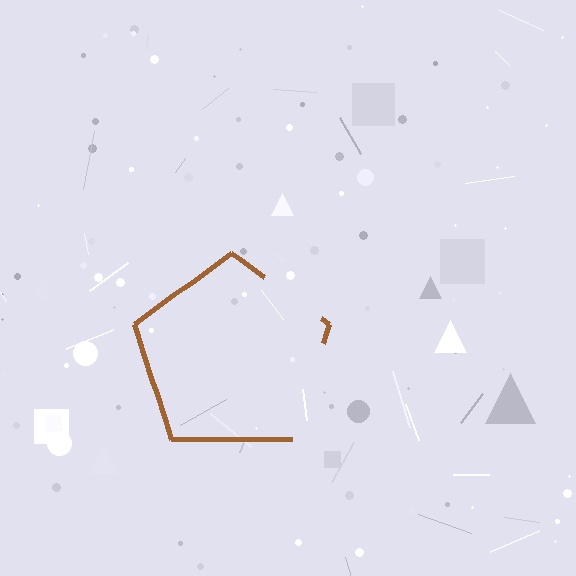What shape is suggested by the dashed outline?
The dashed outline suggests a pentagon.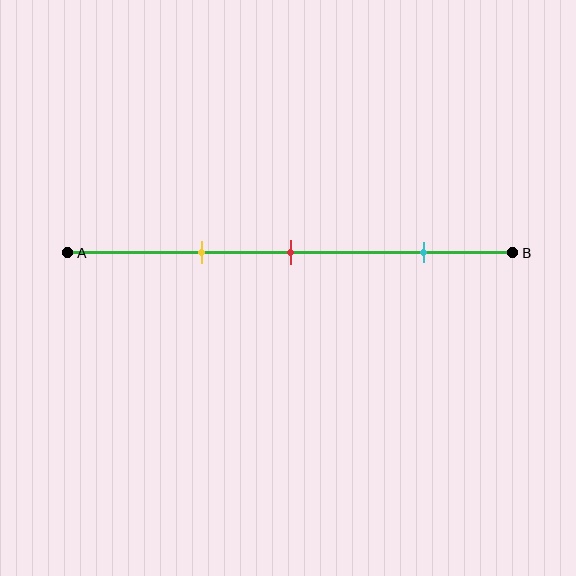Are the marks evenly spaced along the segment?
No, the marks are not evenly spaced.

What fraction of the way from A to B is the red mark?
The red mark is approximately 50% (0.5) of the way from A to B.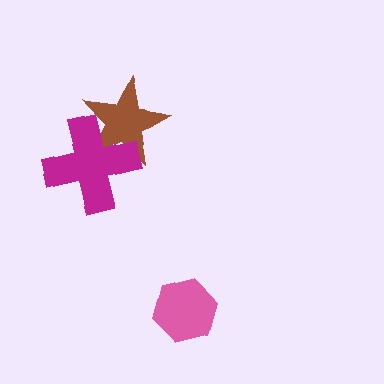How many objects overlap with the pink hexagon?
0 objects overlap with the pink hexagon.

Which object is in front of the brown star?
The magenta cross is in front of the brown star.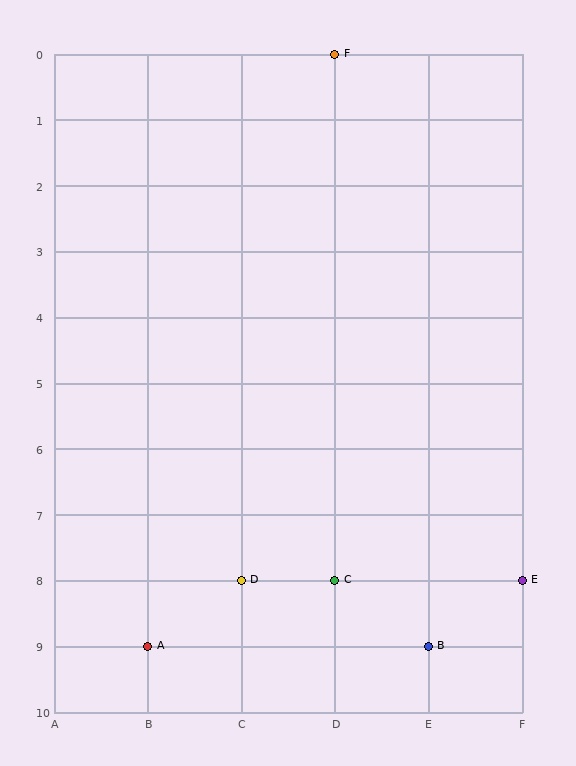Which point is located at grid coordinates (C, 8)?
Point D is at (C, 8).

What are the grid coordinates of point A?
Point A is at grid coordinates (B, 9).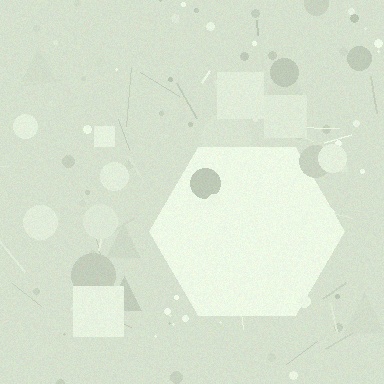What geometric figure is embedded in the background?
A hexagon is embedded in the background.